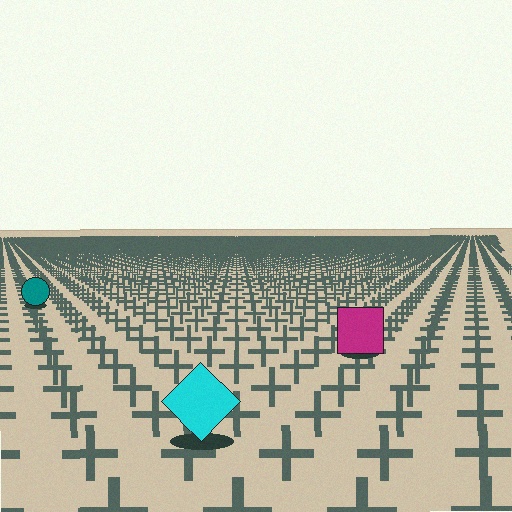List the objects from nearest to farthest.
From nearest to farthest: the cyan diamond, the magenta square, the teal circle.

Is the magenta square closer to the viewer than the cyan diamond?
No. The cyan diamond is closer — you can tell from the texture gradient: the ground texture is coarser near it.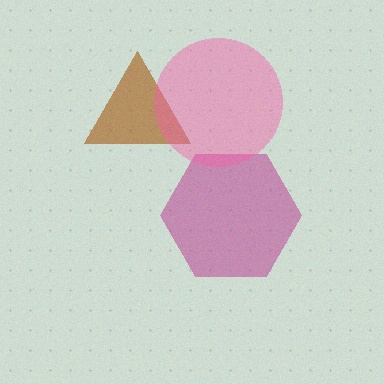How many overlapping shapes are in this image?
There are 3 overlapping shapes in the image.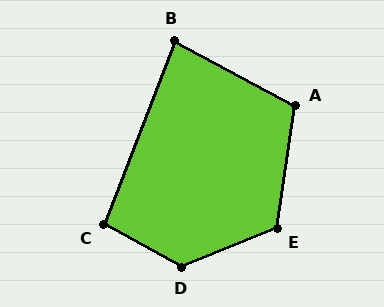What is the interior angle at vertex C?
Approximately 97 degrees (obtuse).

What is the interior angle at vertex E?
Approximately 120 degrees (obtuse).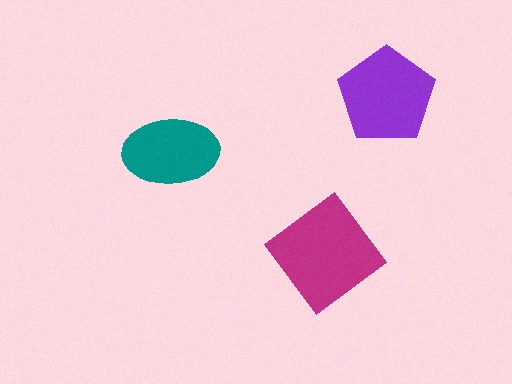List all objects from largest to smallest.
The magenta diamond, the purple pentagon, the teal ellipse.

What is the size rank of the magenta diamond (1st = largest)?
1st.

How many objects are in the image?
There are 3 objects in the image.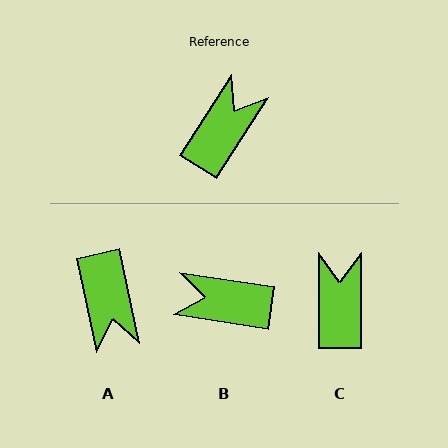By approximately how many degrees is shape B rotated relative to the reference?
Approximately 114 degrees counter-clockwise.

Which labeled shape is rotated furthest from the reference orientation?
A, about 135 degrees away.